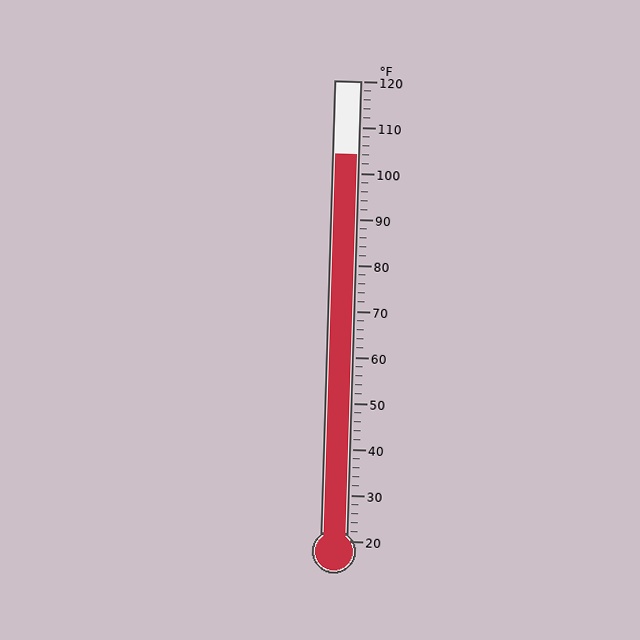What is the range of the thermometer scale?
The thermometer scale ranges from 20°F to 120°F.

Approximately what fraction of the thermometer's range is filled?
The thermometer is filled to approximately 85% of its range.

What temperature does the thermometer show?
The thermometer shows approximately 104°F.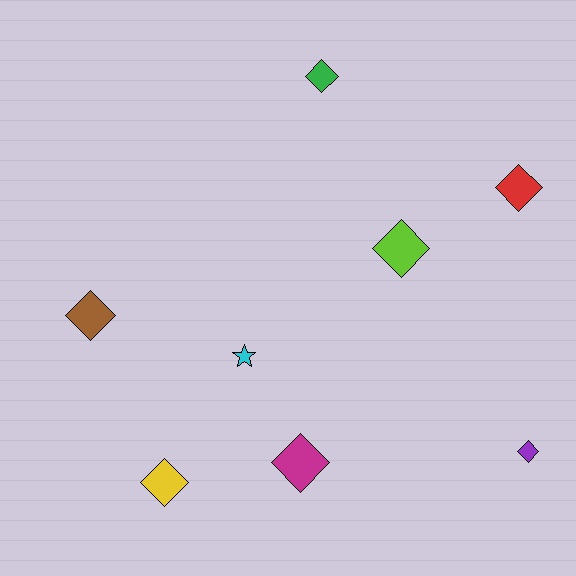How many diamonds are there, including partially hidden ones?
There are 7 diamonds.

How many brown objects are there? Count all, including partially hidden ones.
There is 1 brown object.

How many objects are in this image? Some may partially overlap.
There are 8 objects.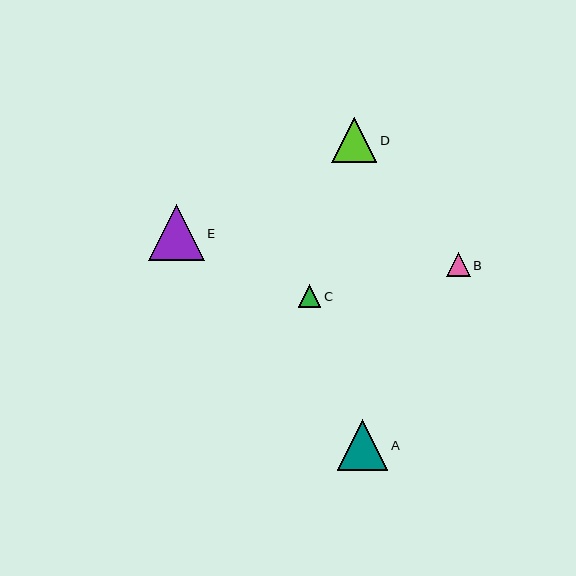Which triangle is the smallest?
Triangle C is the smallest with a size of approximately 22 pixels.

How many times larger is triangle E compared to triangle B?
Triangle E is approximately 2.3 times the size of triangle B.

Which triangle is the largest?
Triangle E is the largest with a size of approximately 56 pixels.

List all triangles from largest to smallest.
From largest to smallest: E, A, D, B, C.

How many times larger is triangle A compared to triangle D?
Triangle A is approximately 1.1 times the size of triangle D.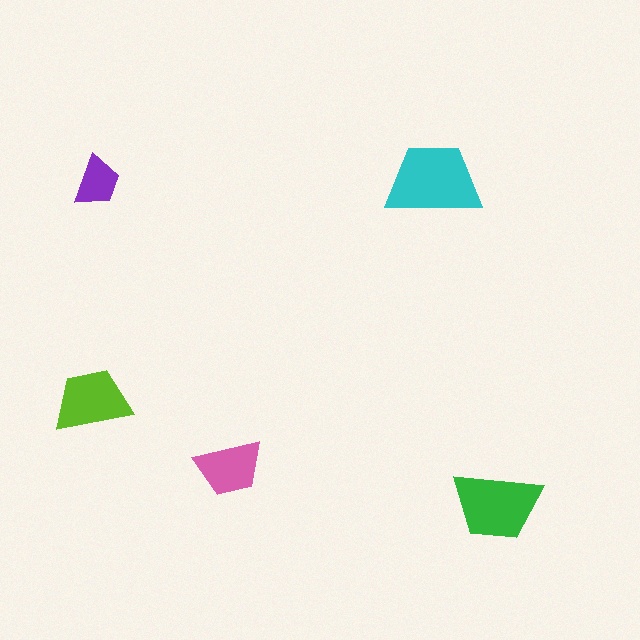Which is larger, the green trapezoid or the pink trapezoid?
The green one.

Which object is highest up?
The cyan trapezoid is topmost.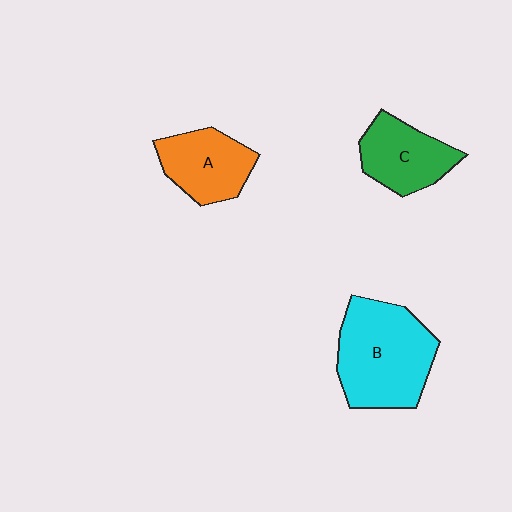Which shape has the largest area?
Shape B (cyan).